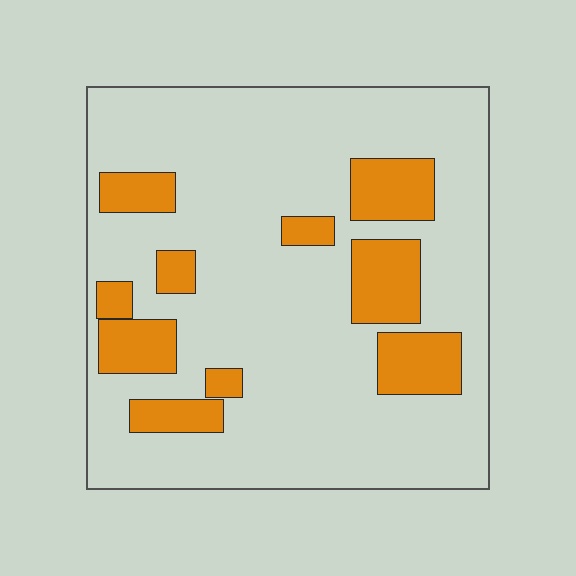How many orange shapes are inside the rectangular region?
10.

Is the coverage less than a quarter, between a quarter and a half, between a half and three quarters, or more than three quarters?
Less than a quarter.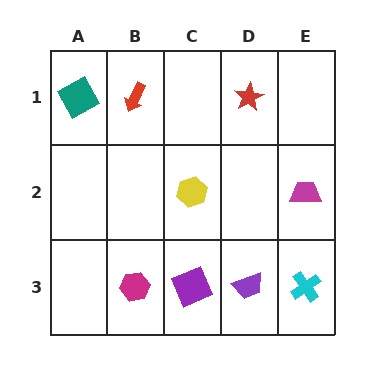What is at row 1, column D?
A red star.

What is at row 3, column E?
A cyan cross.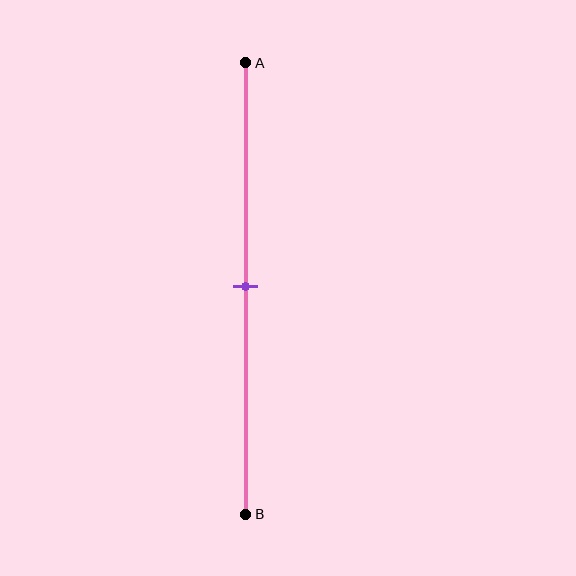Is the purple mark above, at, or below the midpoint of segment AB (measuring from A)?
The purple mark is approximately at the midpoint of segment AB.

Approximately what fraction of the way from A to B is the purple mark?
The purple mark is approximately 50% of the way from A to B.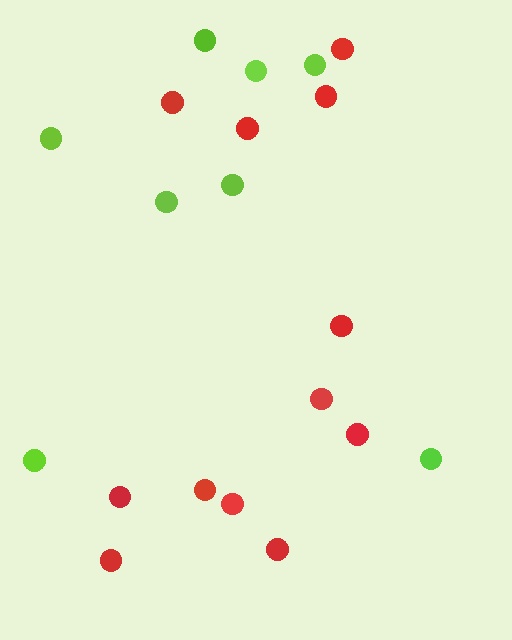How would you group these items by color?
There are 2 groups: one group of red circles (12) and one group of lime circles (8).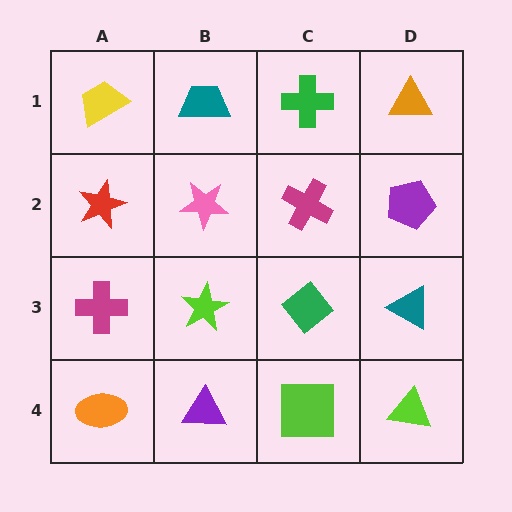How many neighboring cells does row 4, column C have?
3.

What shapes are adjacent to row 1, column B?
A pink star (row 2, column B), a yellow trapezoid (row 1, column A), a green cross (row 1, column C).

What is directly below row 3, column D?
A lime triangle.